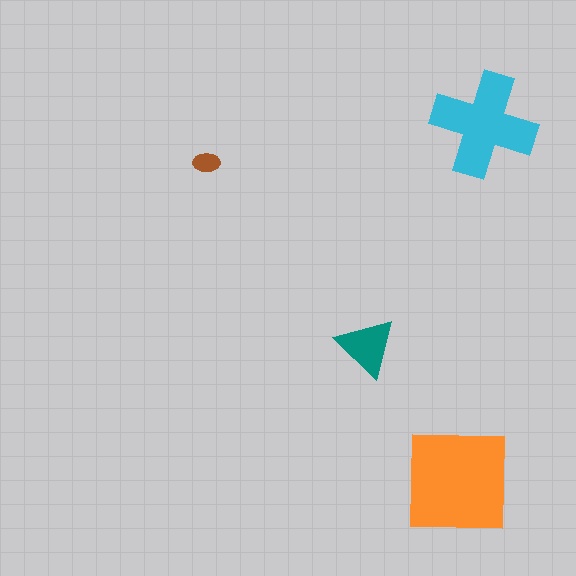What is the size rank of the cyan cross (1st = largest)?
2nd.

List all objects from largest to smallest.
The orange square, the cyan cross, the teal triangle, the brown ellipse.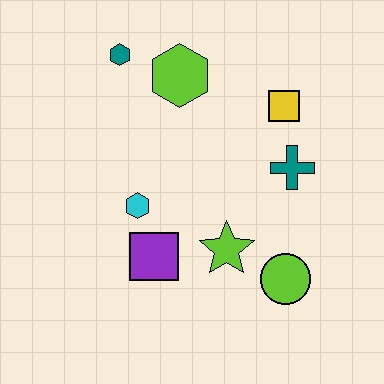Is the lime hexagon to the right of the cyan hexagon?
Yes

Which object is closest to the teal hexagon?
The lime hexagon is closest to the teal hexagon.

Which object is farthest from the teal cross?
The teal hexagon is farthest from the teal cross.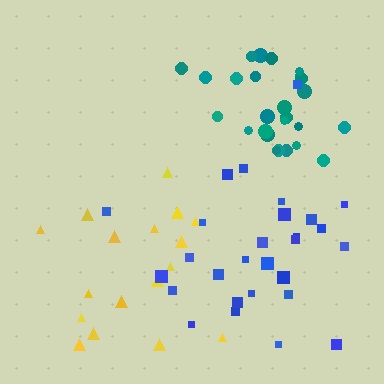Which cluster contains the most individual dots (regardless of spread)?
Blue (28).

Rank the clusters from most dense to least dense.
teal, blue, yellow.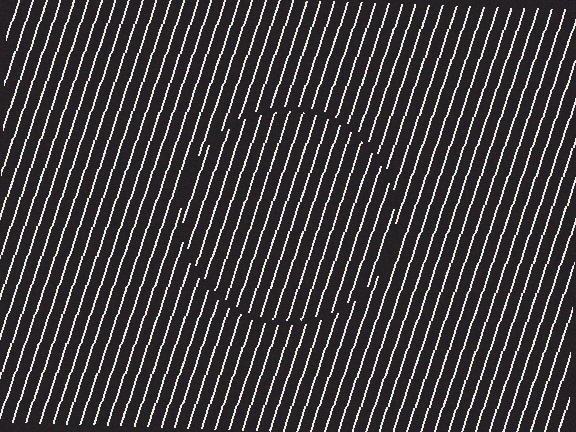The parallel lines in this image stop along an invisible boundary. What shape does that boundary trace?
An illusory circle. The interior of the shape contains the same grating, shifted by half a period — the contour is defined by the phase discontinuity where line-ends from the inner and outer gratings abut.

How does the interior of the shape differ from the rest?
The interior of the shape contains the same grating, shifted by half a period — the contour is defined by the phase discontinuity where line-ends from the inner and outer gratings abut.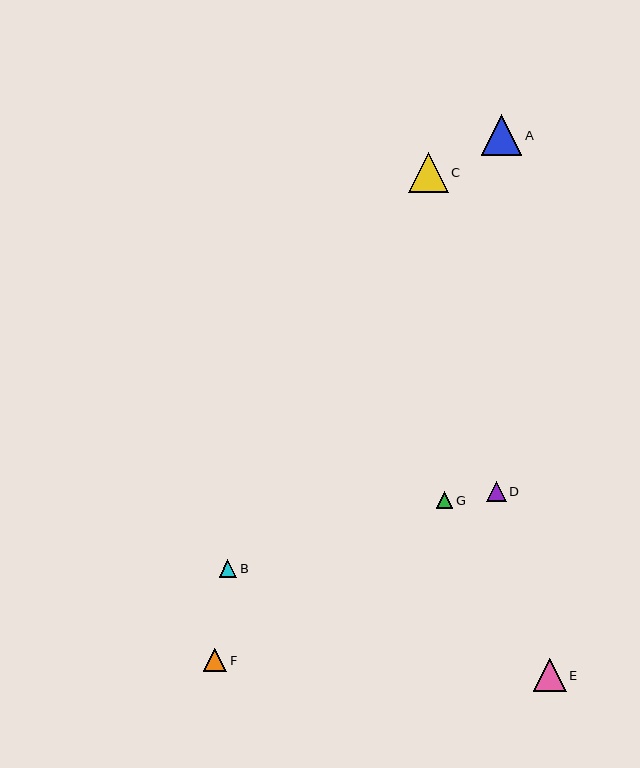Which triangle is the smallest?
Triangle G is the smallest with a size of approximately 16 pixels.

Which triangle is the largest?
Triangle A is the largest with a size of approximately 41 pixels.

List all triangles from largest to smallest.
From largest to smallest: A, C, E, F, D, B, G.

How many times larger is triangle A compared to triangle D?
Triangle A is approximately 2.0 times the size of triangle D.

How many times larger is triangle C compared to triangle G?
Triangle C is approximately 2.4 times the size of triangle G.